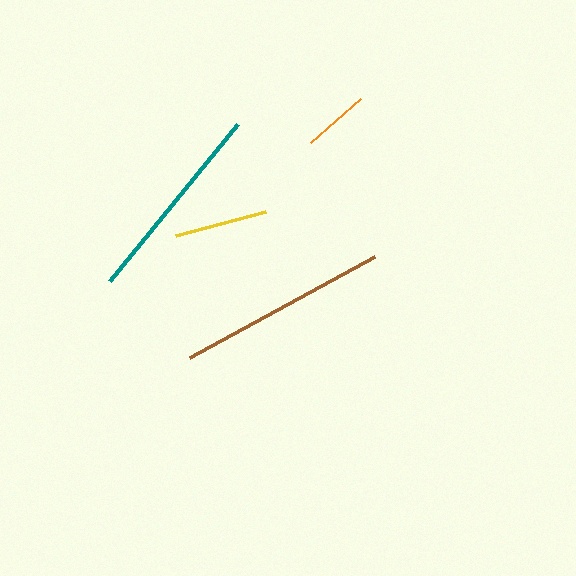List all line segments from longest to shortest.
From longest to shortest: brown, teal, yellow, orange.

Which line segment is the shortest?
The orange line is the shortest at approximately 66 pixels.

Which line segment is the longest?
The brown line is the longest at approximately 211 pixels.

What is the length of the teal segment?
The teal segment is approximately 202 pixels long.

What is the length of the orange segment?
The orange segment is approximately 66 pixels long.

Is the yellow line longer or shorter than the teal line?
The teal line is longer than the yellow line.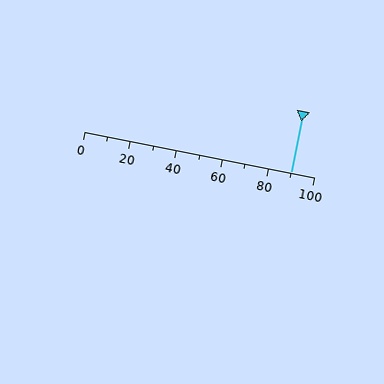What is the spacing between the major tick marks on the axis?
The major ticks are spaced 20 apart.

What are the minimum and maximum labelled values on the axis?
The axis runs from 0 to 100.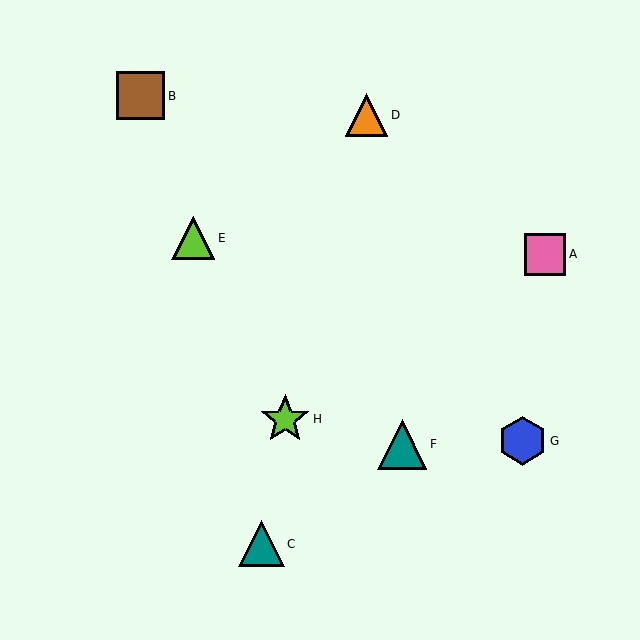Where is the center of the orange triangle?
The center of the orange triangle is at (366, 115).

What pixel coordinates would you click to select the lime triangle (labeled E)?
Click at (193, 238) to select the lime triangle E.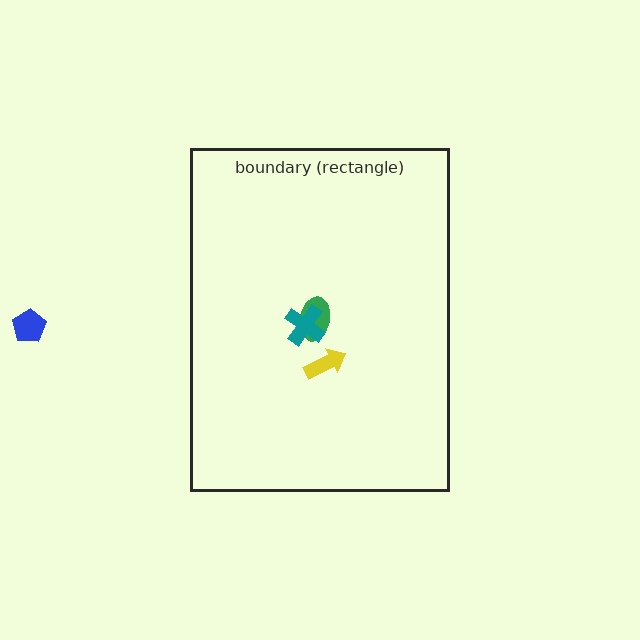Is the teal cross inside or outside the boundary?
Inside.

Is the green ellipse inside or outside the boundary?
Inside.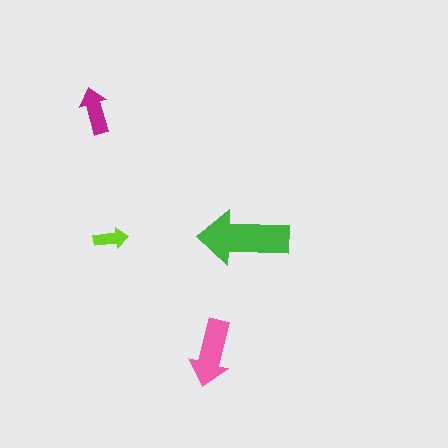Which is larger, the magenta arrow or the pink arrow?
The pink one.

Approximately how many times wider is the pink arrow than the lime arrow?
About 2 times wider.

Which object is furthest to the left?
The magenta arrow is leftmost.